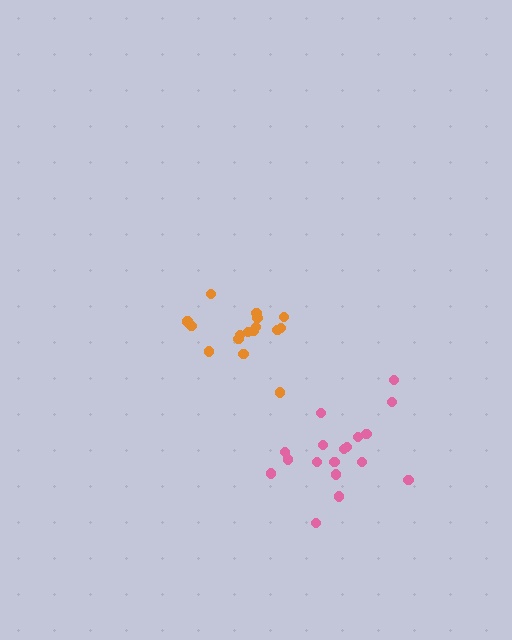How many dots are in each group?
Group 1: 16 dots, Group 2: 18 dots (34 total).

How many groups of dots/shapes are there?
There are 2 groups.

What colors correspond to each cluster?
The clusters are colored: orange, pink.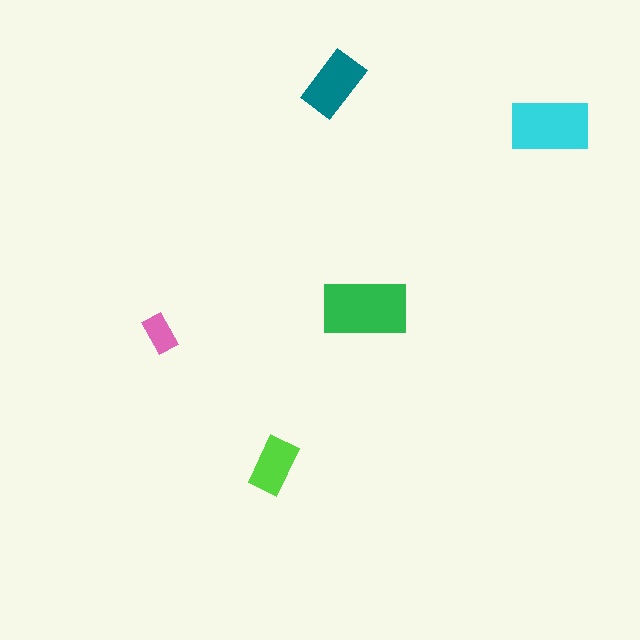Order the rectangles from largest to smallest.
the green one, the cyan one, the teal one, the lime one, the pink one.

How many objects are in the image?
There are 5 objects in the image.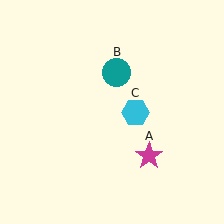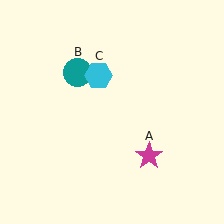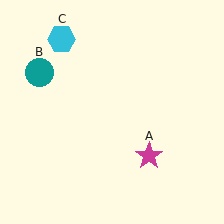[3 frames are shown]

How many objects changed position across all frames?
2 objects changed position: teal circle (object B), cyan hexagon (object C).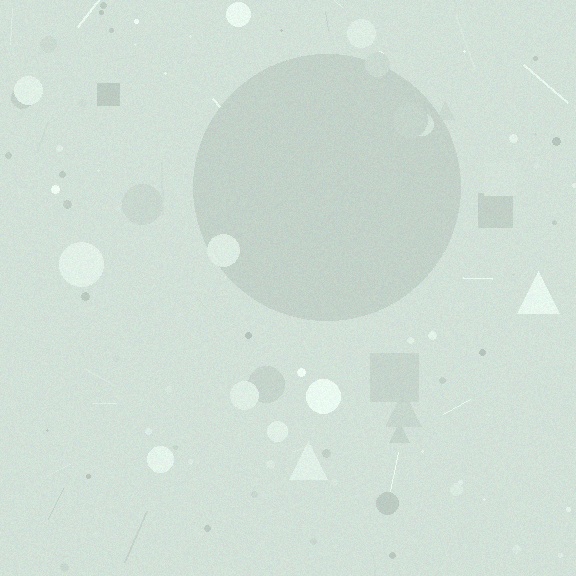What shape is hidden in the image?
A circle is hidden in the image.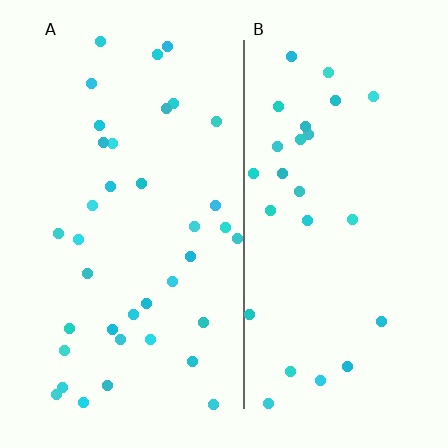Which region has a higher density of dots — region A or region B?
A (the left).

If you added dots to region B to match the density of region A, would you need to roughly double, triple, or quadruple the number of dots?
Approximately double.